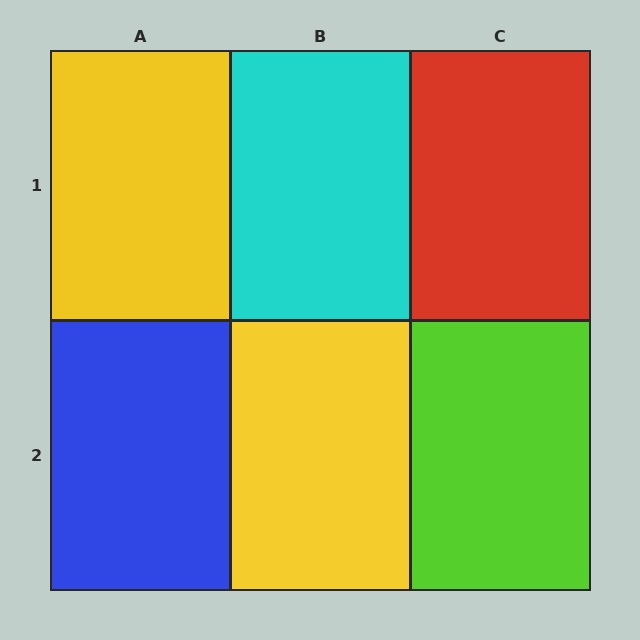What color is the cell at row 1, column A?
Yellow.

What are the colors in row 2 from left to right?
Blue, yellow, lime.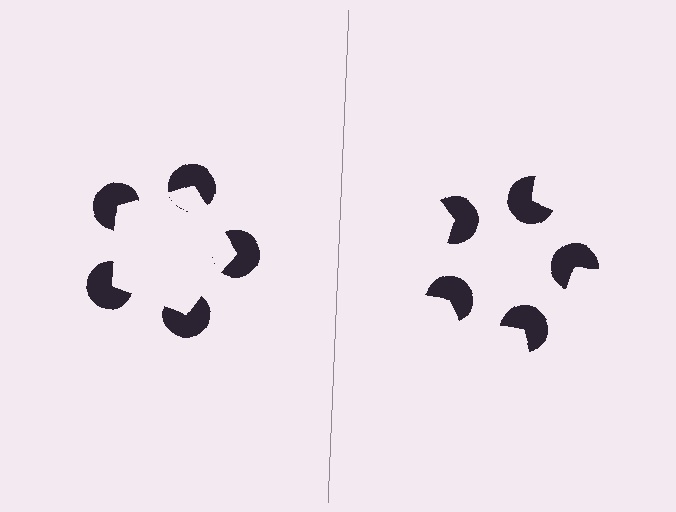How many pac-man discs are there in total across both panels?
10 — 5 on each side.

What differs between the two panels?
The pac-man discs are positioned identically on both sides; only the wedge orientations differ. On the left they align to a pentagon; on the right they are misaligned.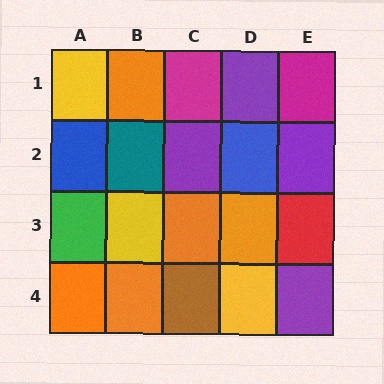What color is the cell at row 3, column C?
Orange.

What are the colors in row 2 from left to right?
Blue, teal, purple, blue, purple.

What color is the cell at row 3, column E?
Red.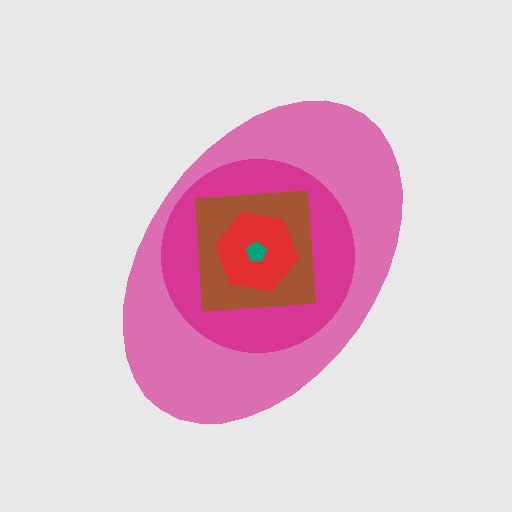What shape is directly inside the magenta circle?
The brown square.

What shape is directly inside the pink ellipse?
The magenta circle.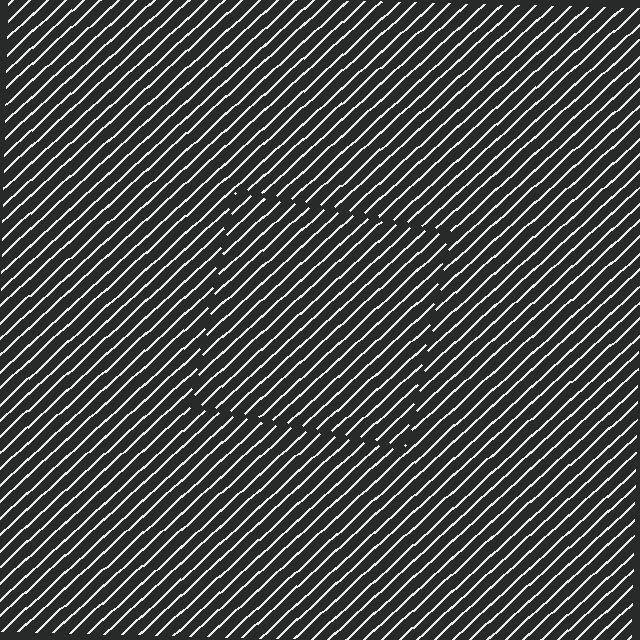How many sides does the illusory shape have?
4 sides — the line-ends trace a square.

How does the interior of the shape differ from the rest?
The interior of the shape contains the same grating, shifted by half a period — the contour is defined by the phase discontinuity where line-ends from the inner and outer gratings abut.